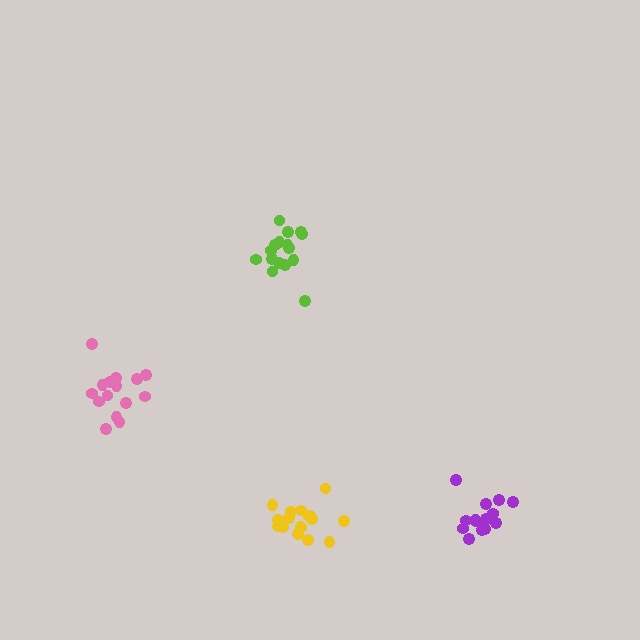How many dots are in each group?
Group 1: 17 dots, Group 2: 15 dots, Group 3: 16 dots, Group 4: 14 dots (62 total).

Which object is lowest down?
The yellow cluster is bottommost.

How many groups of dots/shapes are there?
There are 4 groups.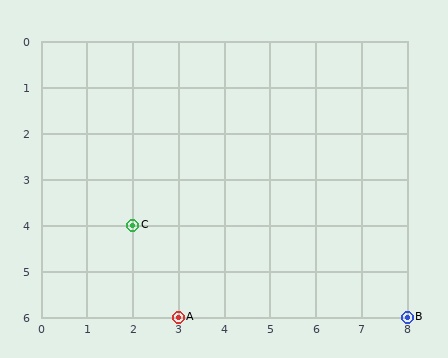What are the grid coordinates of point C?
Point C is at grid coordinates (2, 4).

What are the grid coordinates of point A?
Point A is at grid coordinates (3, 6).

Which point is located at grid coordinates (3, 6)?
Point A is at (3, 6).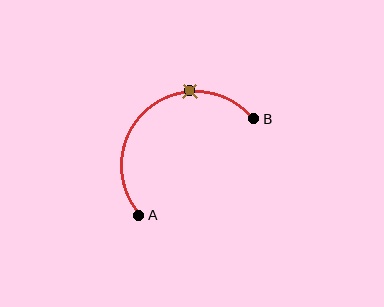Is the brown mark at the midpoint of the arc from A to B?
No. The brown mark lies on the arc but is closer to endpoint B. The arc midpoint would be at the point on the curve equidistant along the arc from both A and B.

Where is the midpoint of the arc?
The arc midpoint is the point on the curve farthest from the straight line joining A and B. It sits above and to the left of that line.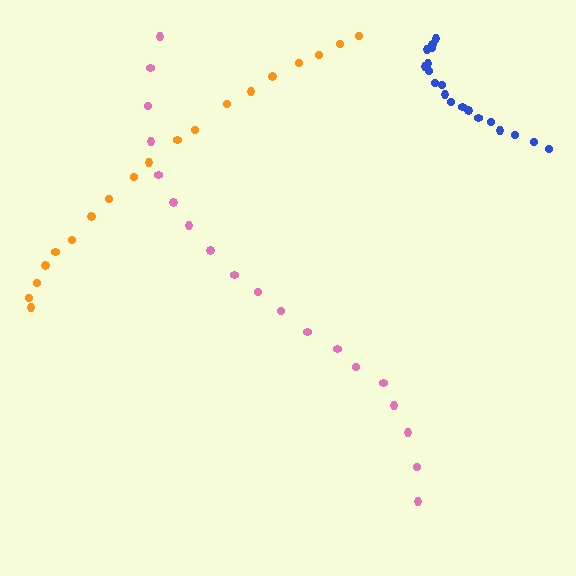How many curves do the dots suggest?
There are 3 distinct paths.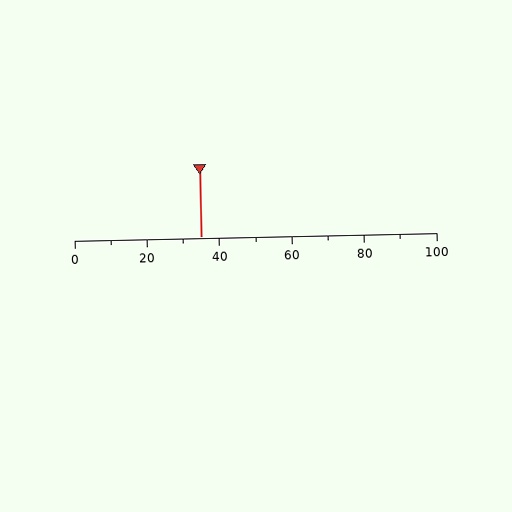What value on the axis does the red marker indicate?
The marker indicates approximately 35.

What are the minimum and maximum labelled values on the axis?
The axis runs from 0 to 100.